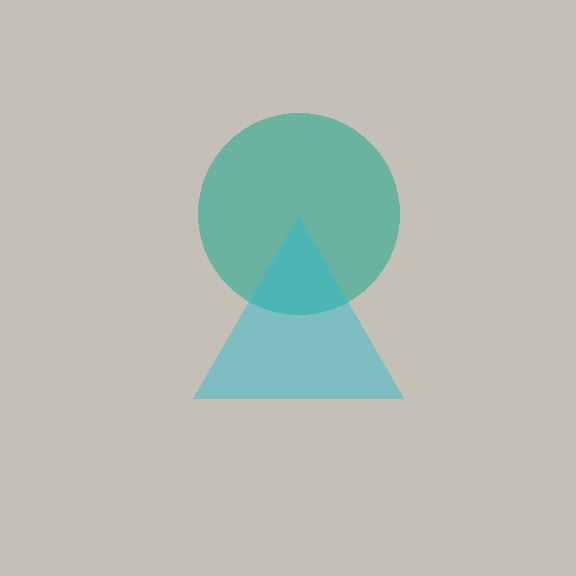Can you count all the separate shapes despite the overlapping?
Yes, there are 2 separate shapes.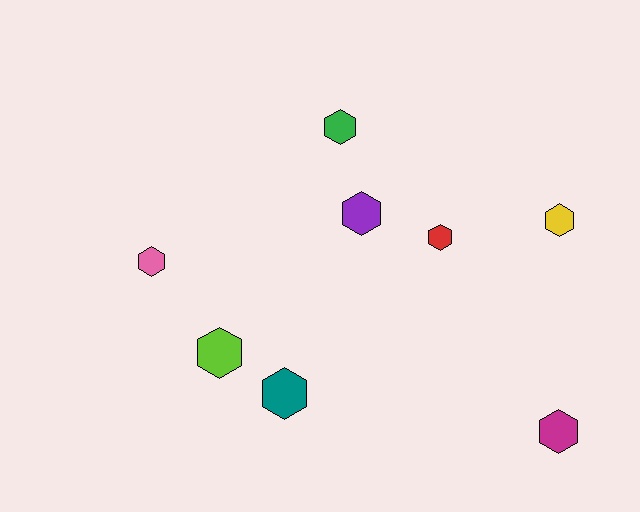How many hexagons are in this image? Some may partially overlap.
There are 8 hexagons.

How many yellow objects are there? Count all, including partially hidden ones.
There is 1 yellow object.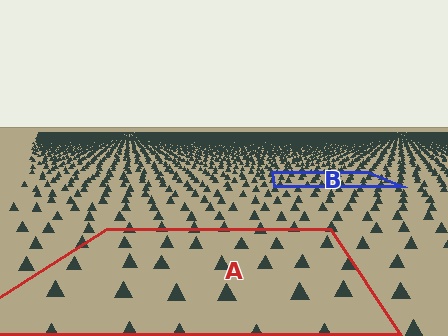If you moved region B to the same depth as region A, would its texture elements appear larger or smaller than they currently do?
They would appear larger. At a closer depth, the same texture elements are projected at a bigger on-screen size.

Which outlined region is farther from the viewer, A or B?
Region B is farther from the viewer — the texture elements inside it appear smaller and more densely packed.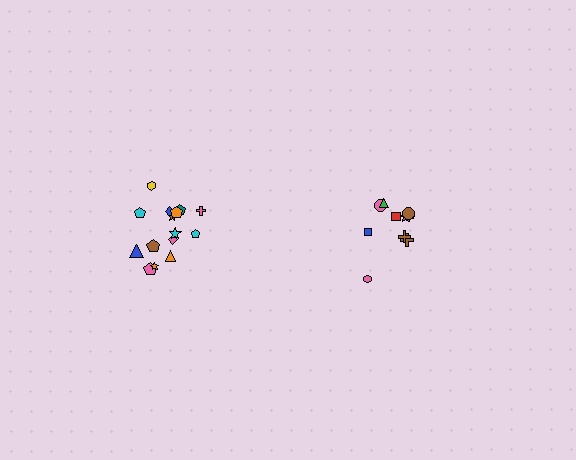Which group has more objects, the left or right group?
The left group.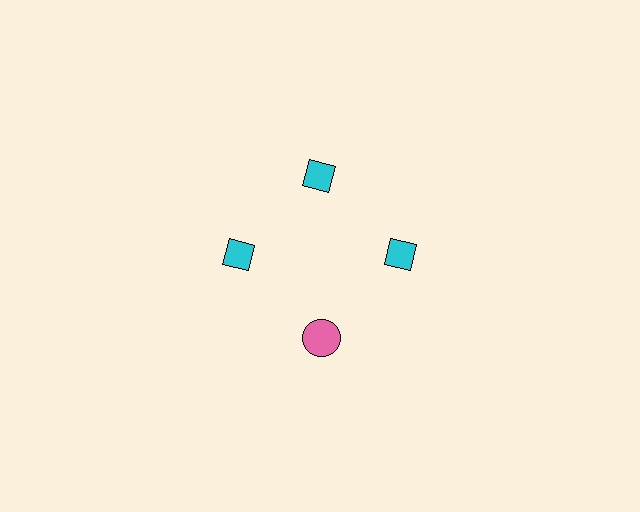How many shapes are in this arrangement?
There are 4 shapes arranged in a ring pattern.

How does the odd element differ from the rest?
It differs in both color (pink instead of cyan) and shape (circle instead of diamond).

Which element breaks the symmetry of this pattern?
The pink circle at roughly the 6 o'clock position breaks the symmetry. All other shapes are cyan diamonds.